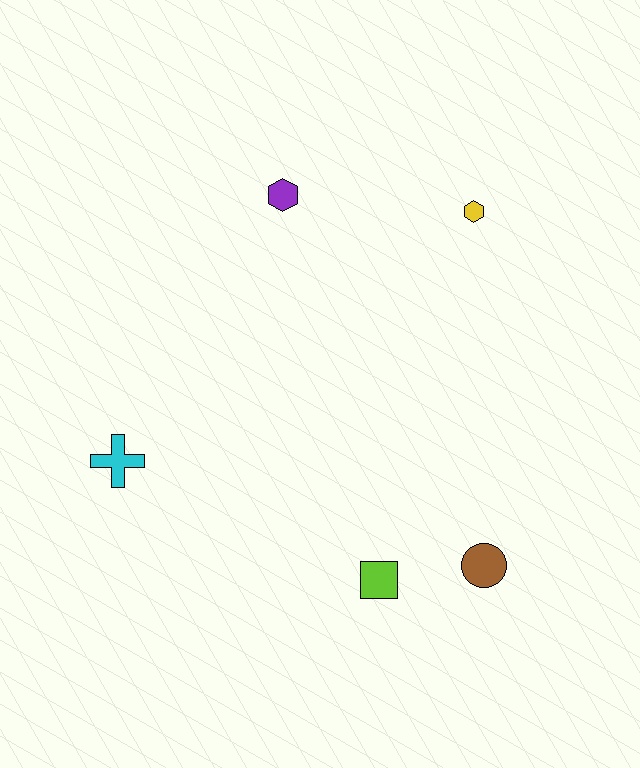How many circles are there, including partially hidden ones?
There is 1 circle.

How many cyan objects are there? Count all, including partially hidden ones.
There is 1 cyan object.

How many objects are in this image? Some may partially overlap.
There are 5 objects.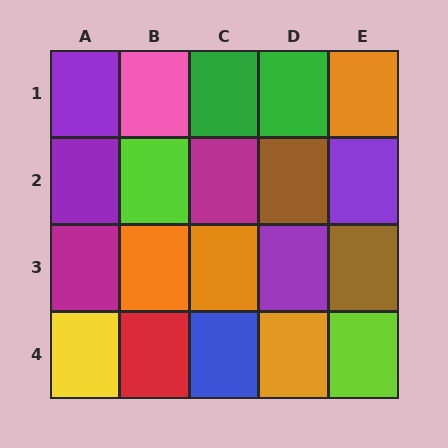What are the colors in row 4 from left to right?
Yellow, red, blue, orange, lime.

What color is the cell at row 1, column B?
Pink.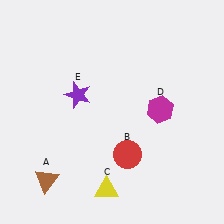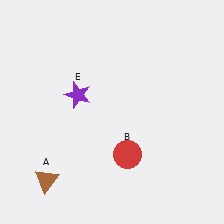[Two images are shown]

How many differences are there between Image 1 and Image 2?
There are 2 differences between the two images.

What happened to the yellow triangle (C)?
The yellow triangle (C) was removed in Image 2. It was in the bottom-left area of Image 1.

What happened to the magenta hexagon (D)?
The magenta hexagon (D) was removed in Image 2. It was in the top-right area of Image 1.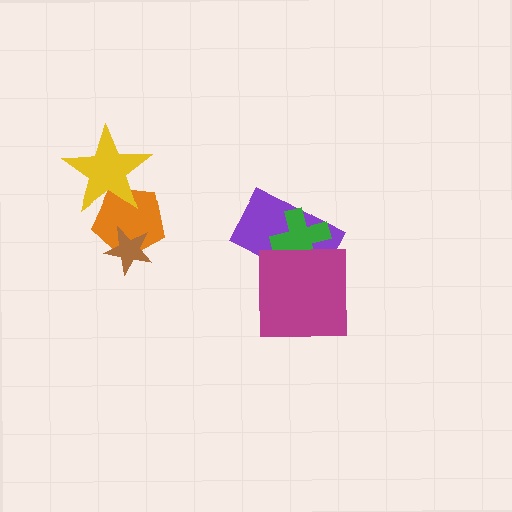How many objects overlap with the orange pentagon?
2 objects overlap with the orange pentagon.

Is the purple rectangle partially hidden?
Yes, it is partially covered by another shape.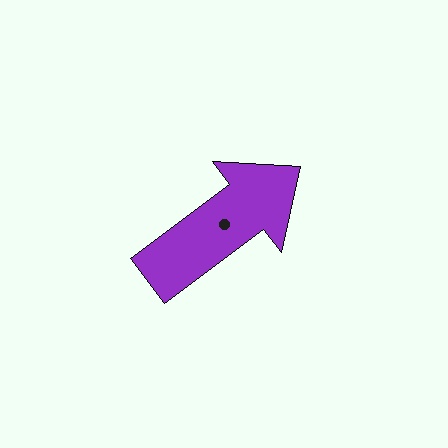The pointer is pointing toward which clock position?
Roughly 2 o'clock.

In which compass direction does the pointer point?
Northeast.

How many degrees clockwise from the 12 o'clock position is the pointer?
Approximately 53 degrees.